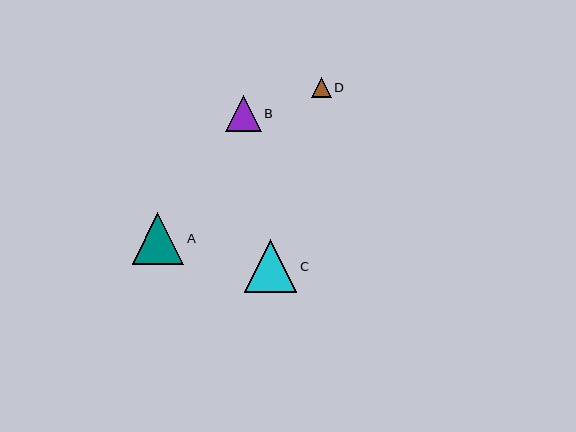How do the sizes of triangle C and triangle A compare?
Triangle C and triangle A are approximately the same size.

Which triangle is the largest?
Triangle C is the largest with a size of approximately 52 pixels.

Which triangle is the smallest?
Triangle D is the smallest with a size of approximately 20 pixels.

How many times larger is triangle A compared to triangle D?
Triangle A is approximately 2.6 times the size of triangle D.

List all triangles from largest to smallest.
From largest to smallest: C, A, B, D.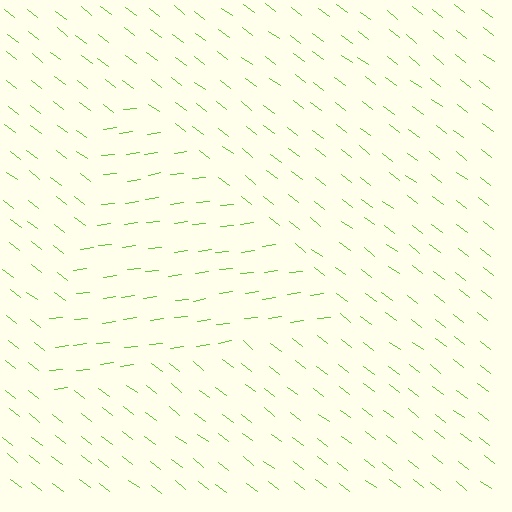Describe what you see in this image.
The image is filled with small lime line segments. A triangle region in the image has lines oriented differently from the surrounding lines, creating a visible texture boundary.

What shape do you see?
I see a triangle.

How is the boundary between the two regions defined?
The boundary is defined purely by a change in line orientation (approximately 45 degrees difference). All lines are the same color and thickness.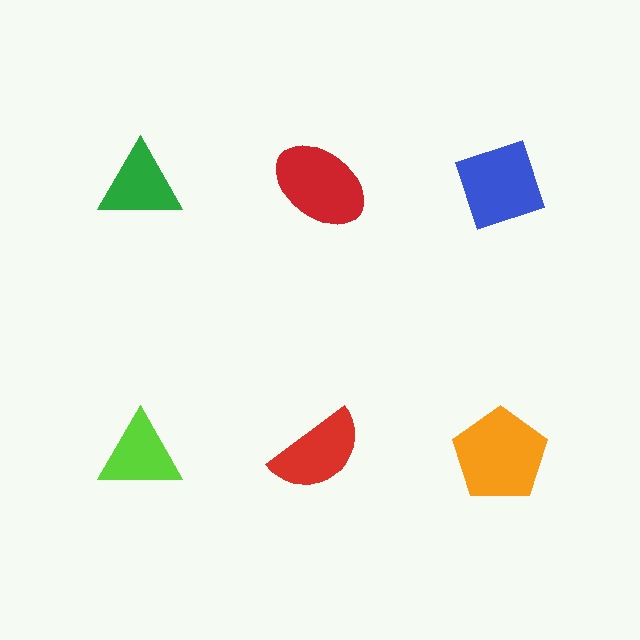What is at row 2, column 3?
An orange pentagon.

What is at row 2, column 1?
A lime triangle.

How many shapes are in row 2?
3 shapes.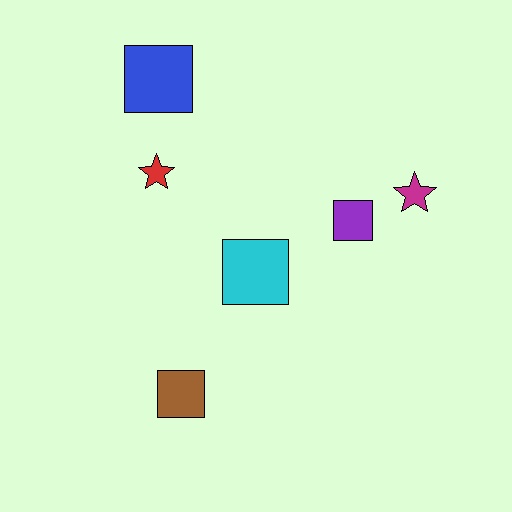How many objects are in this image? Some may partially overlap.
There are 6 objects.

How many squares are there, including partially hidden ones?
There are 4 squares.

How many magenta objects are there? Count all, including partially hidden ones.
There is 1 magenta object.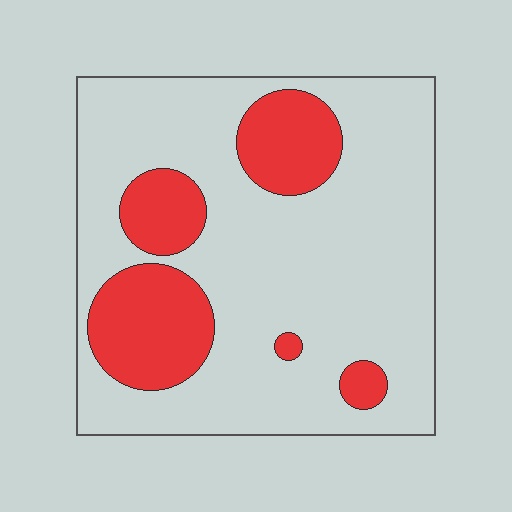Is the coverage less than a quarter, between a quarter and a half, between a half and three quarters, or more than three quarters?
Less than a quarter.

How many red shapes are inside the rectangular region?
5.